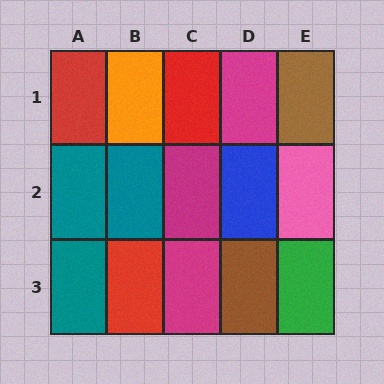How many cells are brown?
2 cells are brown.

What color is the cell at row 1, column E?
Brown.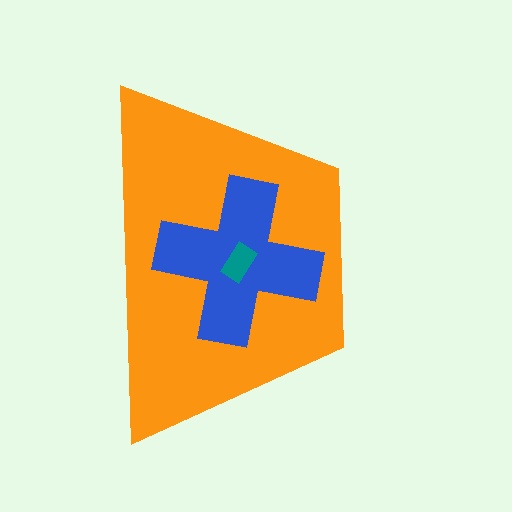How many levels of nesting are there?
3.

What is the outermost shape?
The orange trapezoid.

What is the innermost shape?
The teal rectangle.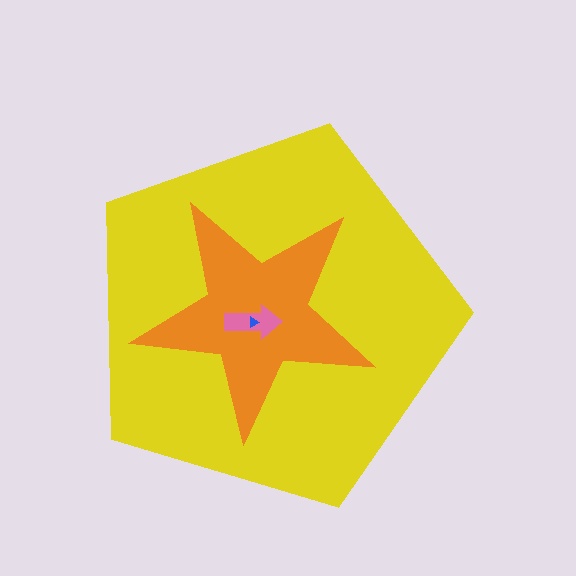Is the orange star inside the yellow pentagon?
Yes.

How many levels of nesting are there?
4.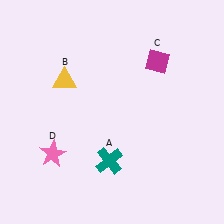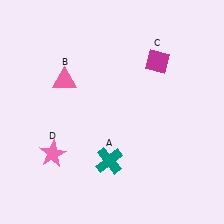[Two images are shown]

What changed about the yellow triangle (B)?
In Image 1, B is yellow. In Image 2, it changed to pink.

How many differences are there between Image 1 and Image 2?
There is 1 difference between the two images.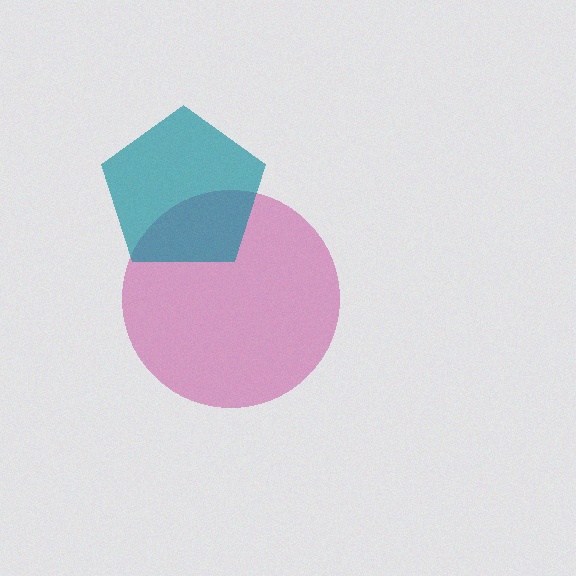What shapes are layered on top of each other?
The layered shapes are: a magenta circle, a teal pentagon.